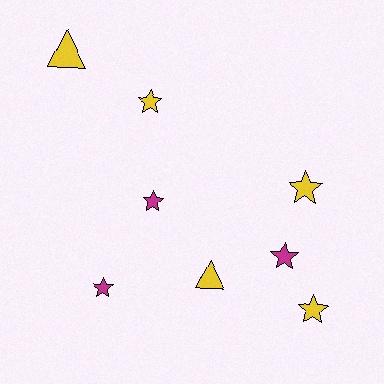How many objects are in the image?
There are 8 objects.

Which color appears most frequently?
Yellow, with 5 objects.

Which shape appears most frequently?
Star, with 6 objects.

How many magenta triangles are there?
There are no magenta triangles.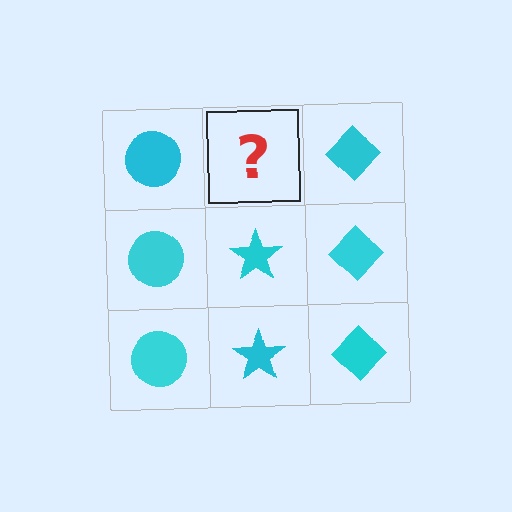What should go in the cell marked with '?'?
The missing cell should contain a cyan star.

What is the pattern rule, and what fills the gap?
The rule is that each column has a consistent shape. The gap should be filled with a cyan star.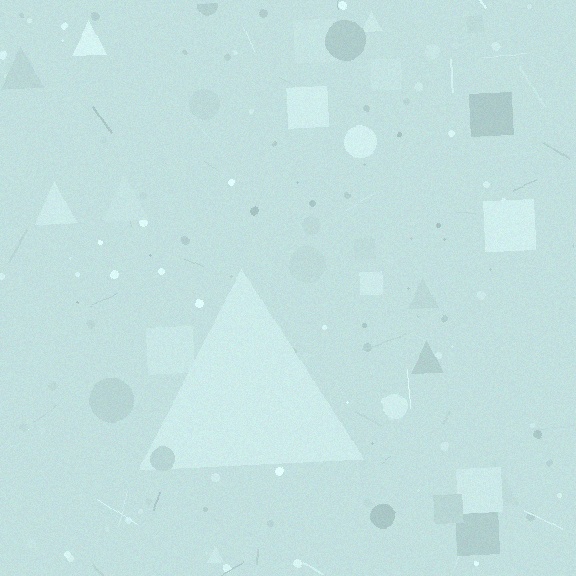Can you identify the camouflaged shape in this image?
The camouflaged shape is a triangle.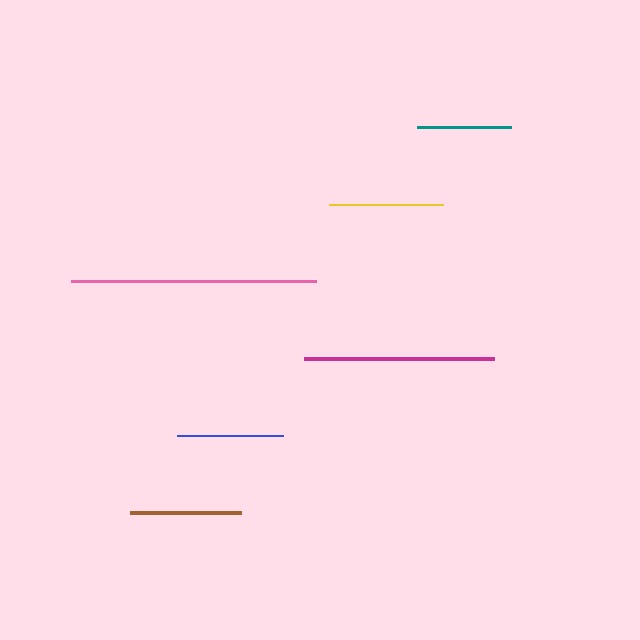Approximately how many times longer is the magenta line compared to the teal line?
The magenta line is approximately 2.0 times the length of the teal line.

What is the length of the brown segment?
The brown segment is approximately 111 pixels long.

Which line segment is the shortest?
The teal line is the shortest at approximately 94 pixels.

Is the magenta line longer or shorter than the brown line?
The magenta line is longer than the brown line.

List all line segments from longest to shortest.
From longest to shortest: pink, magenta, yellow, brown, blue, teal.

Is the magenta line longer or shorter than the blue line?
The magenta line is longer than the blue line.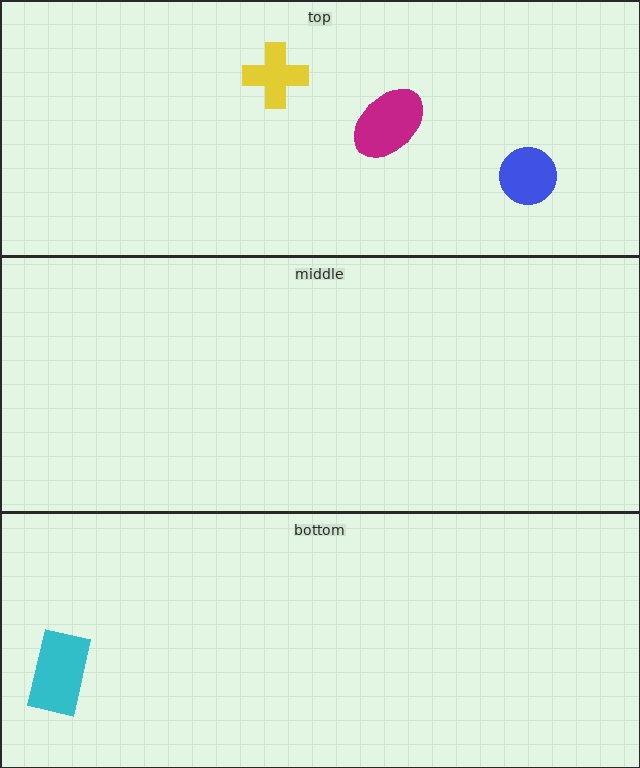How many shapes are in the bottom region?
1.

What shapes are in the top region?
The yellow cross, the blue circle, the magenta ellipse.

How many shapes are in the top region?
3.